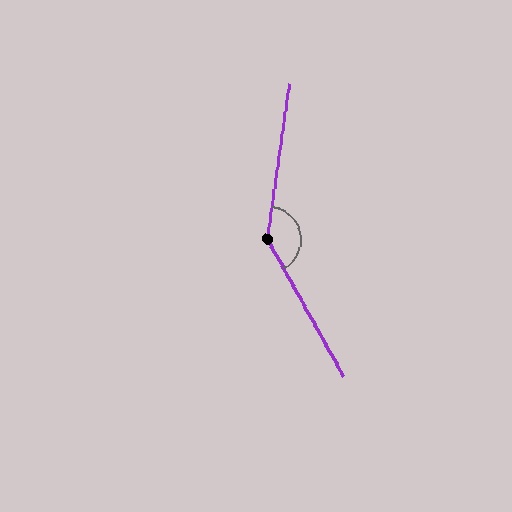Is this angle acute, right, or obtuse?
It is obtuse.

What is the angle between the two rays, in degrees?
Approximately 143 degrees.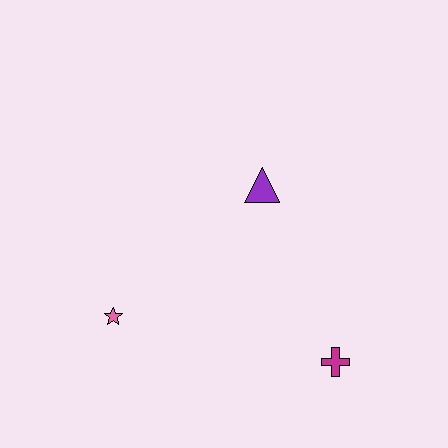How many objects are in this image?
There are 3 objects.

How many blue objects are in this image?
There are no blue objects.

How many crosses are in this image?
There is 1 cross.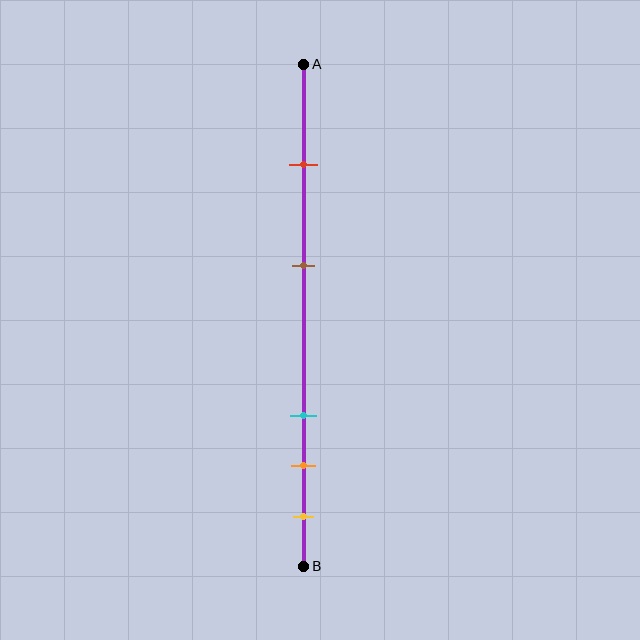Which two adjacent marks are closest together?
The orange and yellow marks are the closest adjacent pair.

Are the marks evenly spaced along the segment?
No, the marks are not evenly spaced.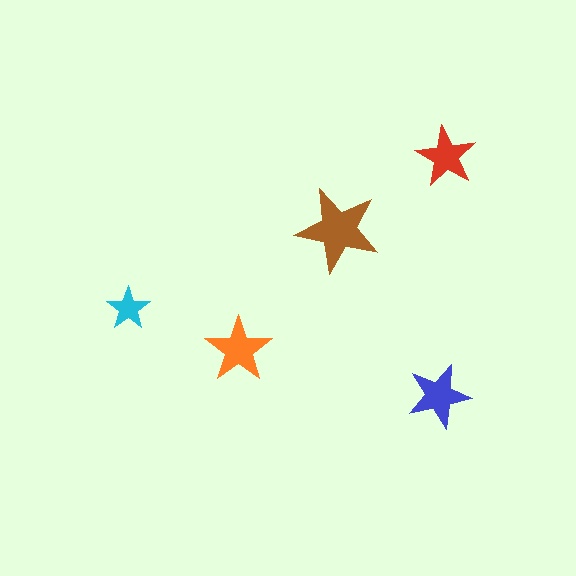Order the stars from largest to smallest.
the brown one, the orange one, the blue one, the red one, the cyan one.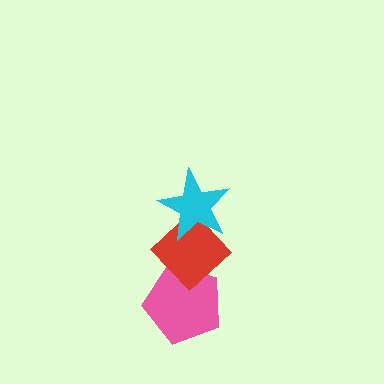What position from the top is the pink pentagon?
The pink pentagon is 3rd from the top.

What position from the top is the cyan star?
The cyan star is 1st from the top.